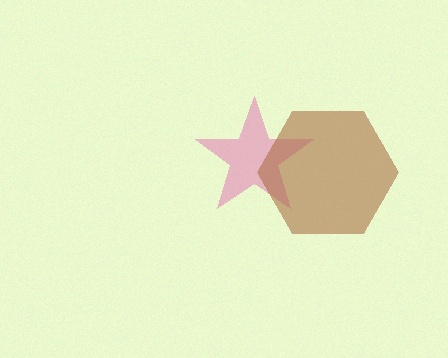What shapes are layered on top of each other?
The layered shapes are: a pink star, a brown hexagon.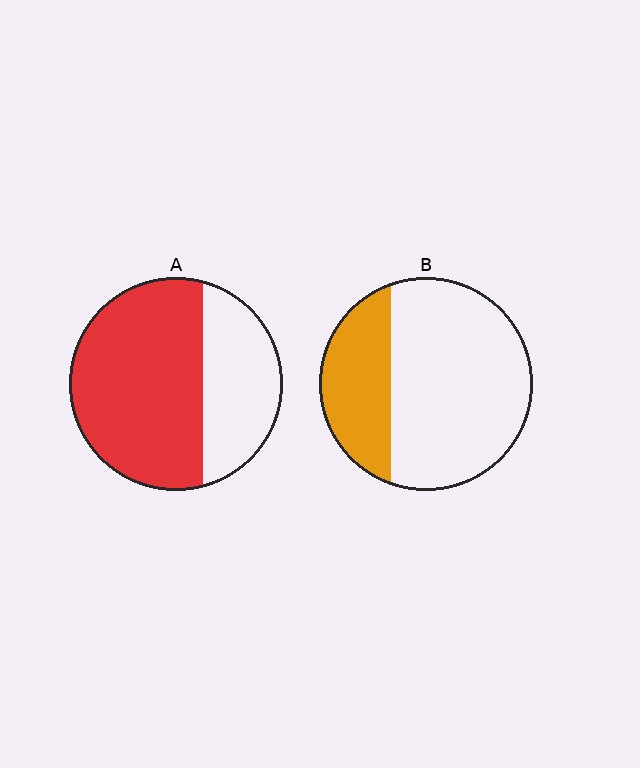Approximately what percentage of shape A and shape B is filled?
A is approximately 65% and B is approximately 30%.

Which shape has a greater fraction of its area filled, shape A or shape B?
Shape A.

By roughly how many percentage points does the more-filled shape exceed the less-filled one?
By roughly 35 percentage points (A over B).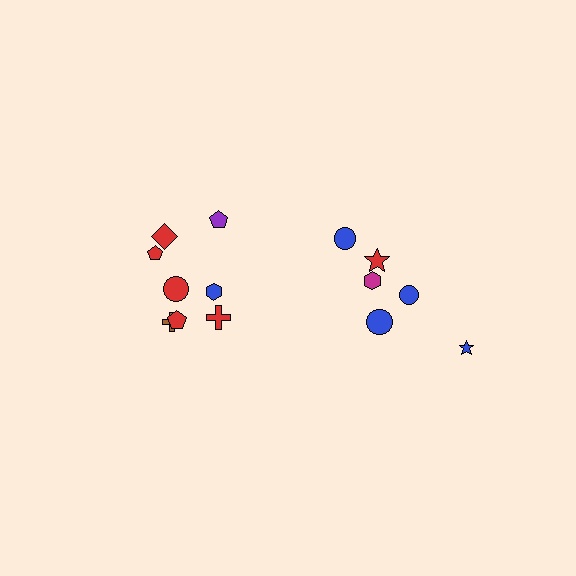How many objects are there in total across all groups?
There are 14 objects.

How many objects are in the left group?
There are 8 objects.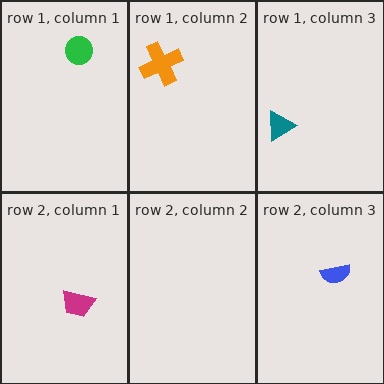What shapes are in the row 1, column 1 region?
The green circle.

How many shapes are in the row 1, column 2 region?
1.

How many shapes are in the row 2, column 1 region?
1.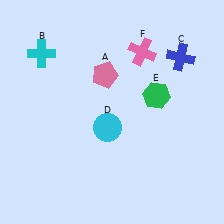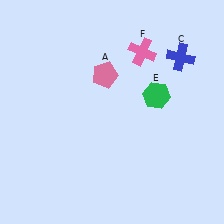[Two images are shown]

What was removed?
The cyan cross (B), the cyan circle (D) were removed in Image 2.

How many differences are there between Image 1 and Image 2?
There are 2 differences between the two images.